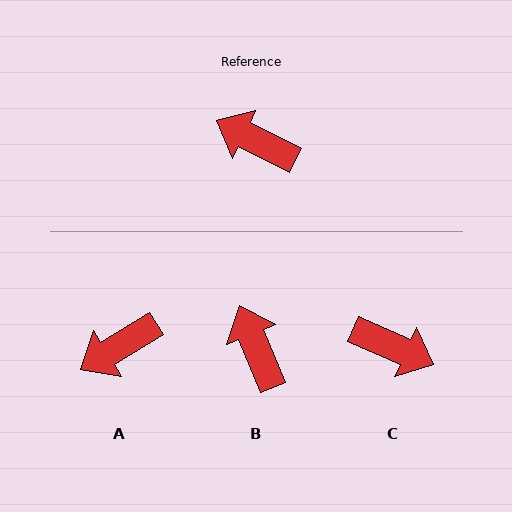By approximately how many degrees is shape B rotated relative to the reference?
Approximately 41 degrees clockwise.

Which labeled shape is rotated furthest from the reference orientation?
C, about 177 degrees away.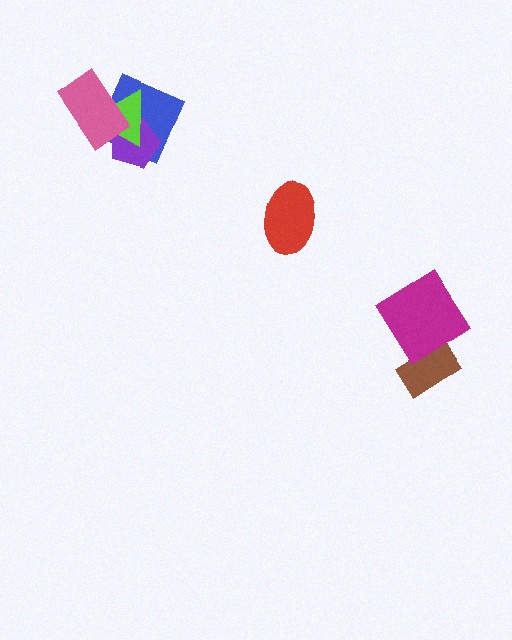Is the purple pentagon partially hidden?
Yes, it is partially covered by another shape.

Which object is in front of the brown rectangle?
The magenta diamond is in front of the brown rectangle.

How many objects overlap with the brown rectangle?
1 object overlaps with the brown rectangle.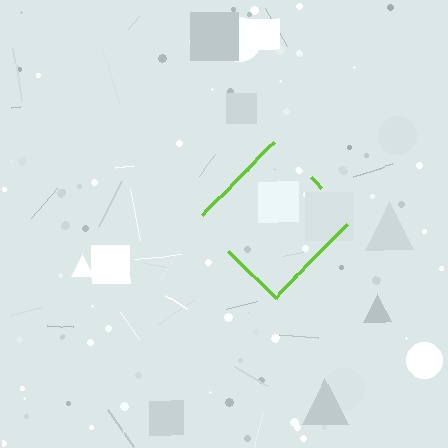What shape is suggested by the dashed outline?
The dashed outline suggests a diamond.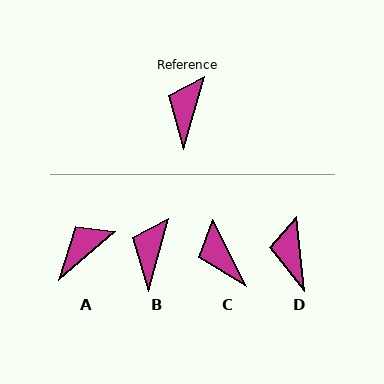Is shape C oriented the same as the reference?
No, it is off by about 42 degrees.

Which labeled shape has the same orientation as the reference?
B.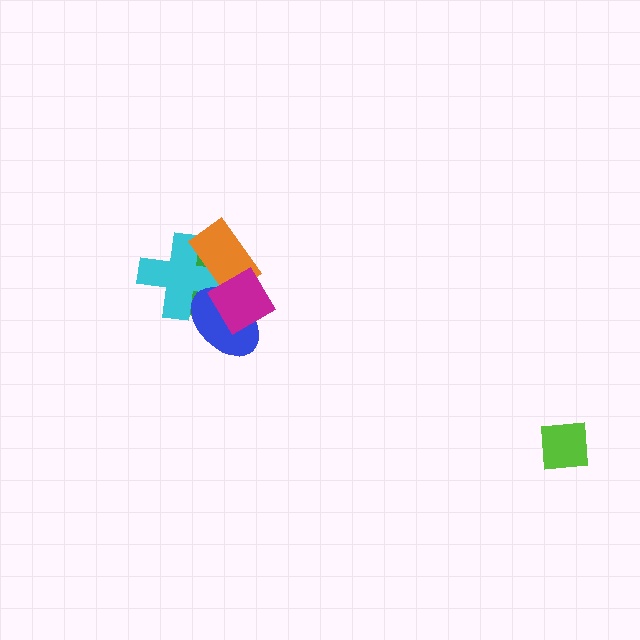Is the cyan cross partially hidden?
Yes, it is partially covered by another shape.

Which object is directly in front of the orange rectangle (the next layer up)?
The blue ellipse is directly in front of the orange rectangle.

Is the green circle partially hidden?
Yes, it is partially covered by another shape.